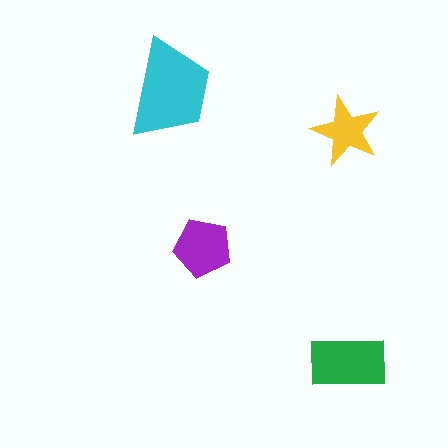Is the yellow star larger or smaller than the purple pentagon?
Smaller.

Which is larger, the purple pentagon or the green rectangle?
The green rectangle.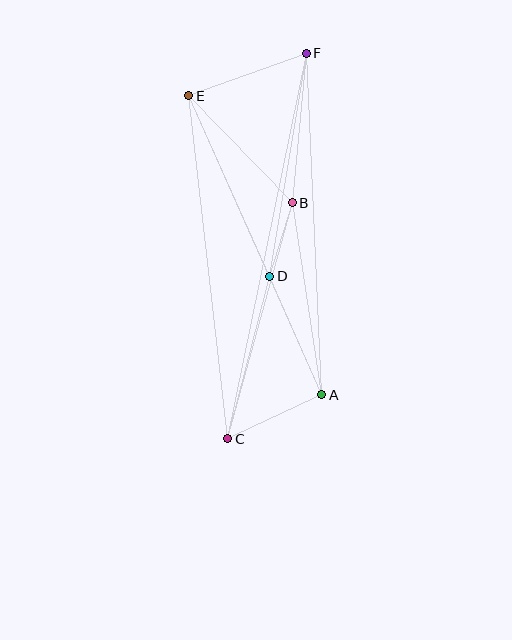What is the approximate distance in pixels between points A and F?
The distance between A and F is approximately 342 pixels.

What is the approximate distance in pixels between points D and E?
The distance between D and E is approximately 198 pixels.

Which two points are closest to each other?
Points B and D are closest to each other.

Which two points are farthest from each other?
Points C and F are farthest from each other.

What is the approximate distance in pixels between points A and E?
The distance between A and E is approximately 327 pixels.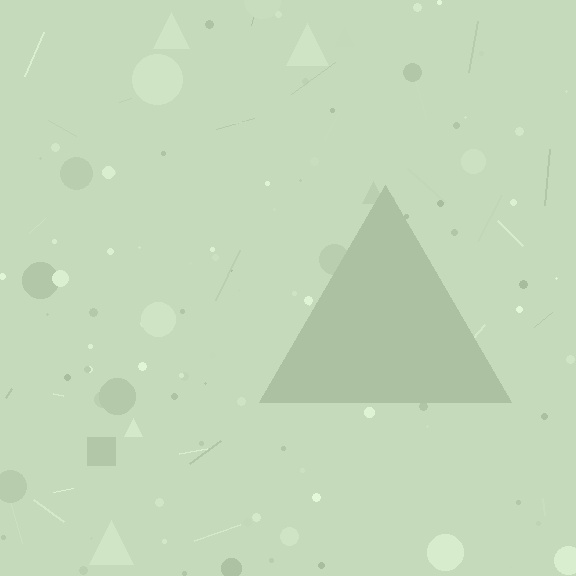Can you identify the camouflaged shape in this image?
The camouflaged shape is a triangle.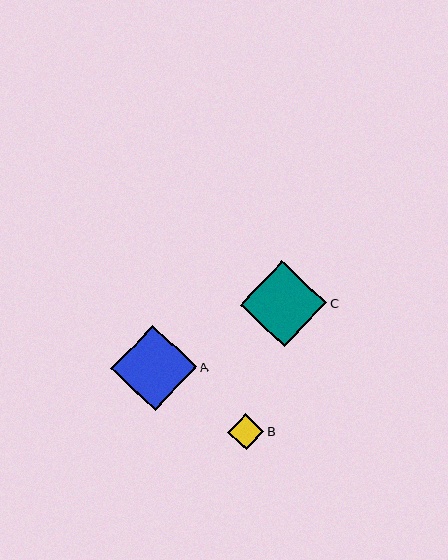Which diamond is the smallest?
Diamond B is the smallest with a size of approximately 36 pixels.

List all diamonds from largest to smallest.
From largest to smallest: C, A, B.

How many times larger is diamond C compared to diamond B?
Diamond C is approximately 2.4 times the size of diamond B.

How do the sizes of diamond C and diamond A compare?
Diamond C and diamond A are approximately the same size.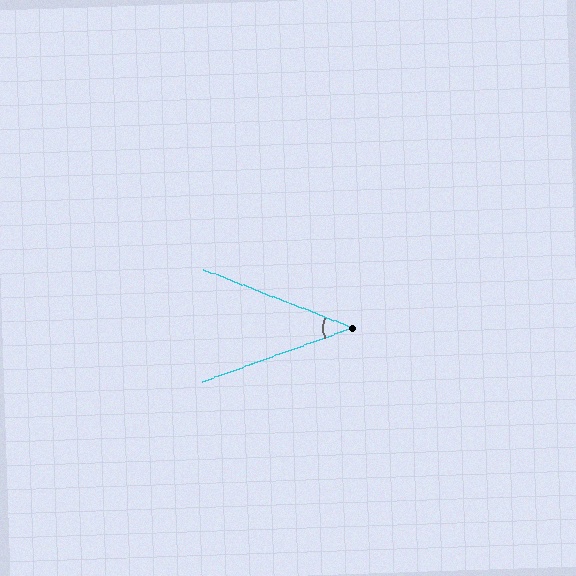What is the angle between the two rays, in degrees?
Approximately 41 degrees.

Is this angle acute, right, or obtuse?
It is acute.